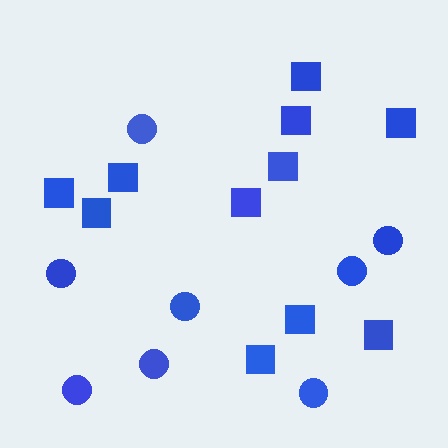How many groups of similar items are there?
There are 2 groups: one group of circles (8) and one group of squares (11).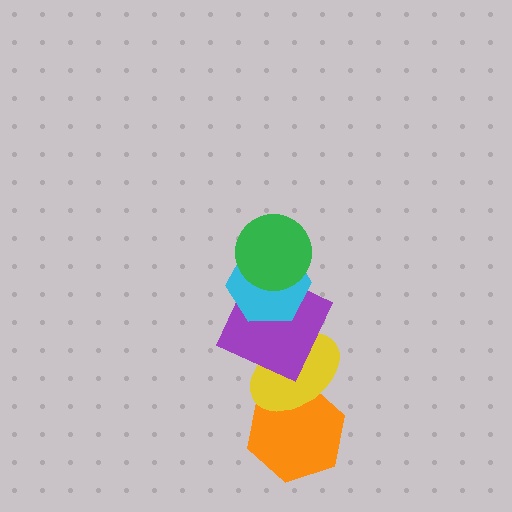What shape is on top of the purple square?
The cyan hexagon is on top of the purple square.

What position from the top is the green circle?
The green circle is 1st from the top.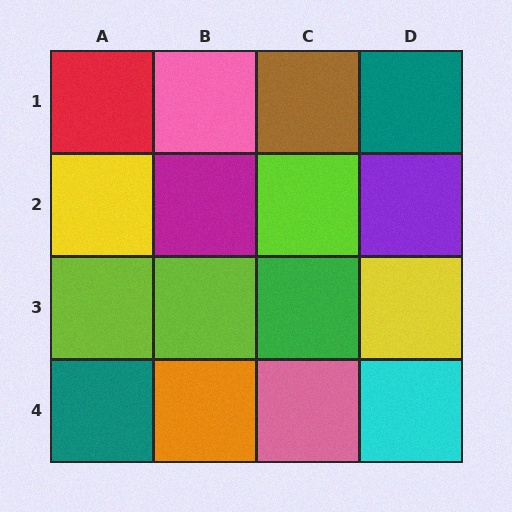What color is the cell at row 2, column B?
Magenta.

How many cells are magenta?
1 cell is magenta.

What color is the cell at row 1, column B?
Pink.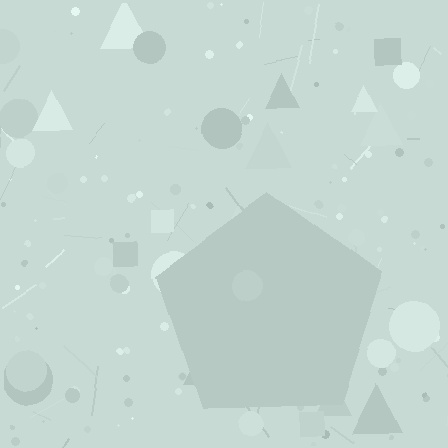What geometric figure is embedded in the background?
A pentagon is embedded in the background.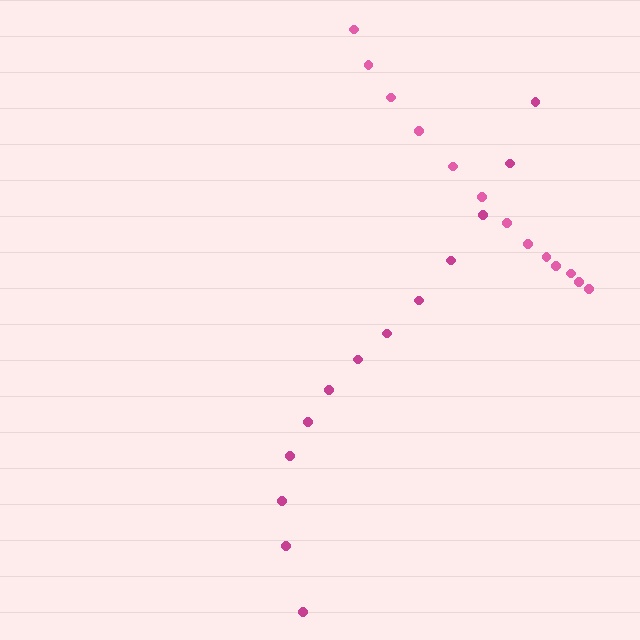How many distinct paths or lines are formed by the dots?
There are 2 distinct paths.